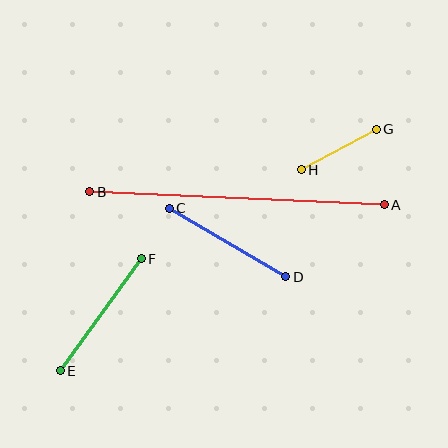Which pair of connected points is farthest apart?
Points A and B are farthest apart.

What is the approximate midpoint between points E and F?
The midpoint is at approximately (101, 315) pixels.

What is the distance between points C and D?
The distance is approximately 135 pixels.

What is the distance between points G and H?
The distance is approximately 85 pixels.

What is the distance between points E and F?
The distance is approximately 138 pixels.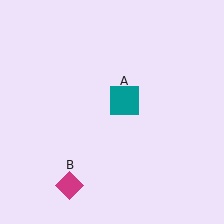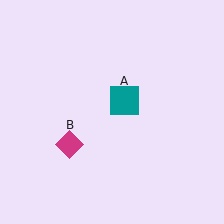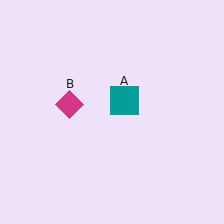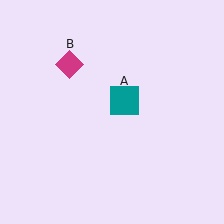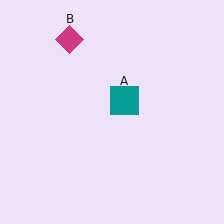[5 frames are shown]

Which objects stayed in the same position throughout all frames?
Teal square (object A) remained stationary.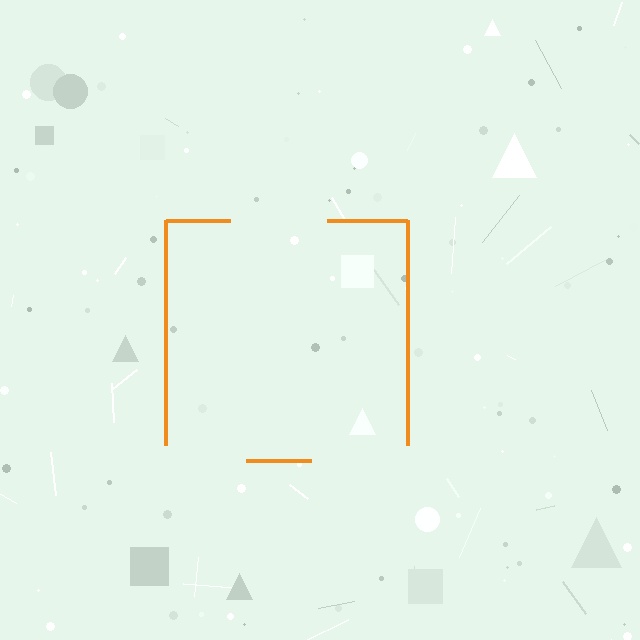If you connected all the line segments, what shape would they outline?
They would outline a square.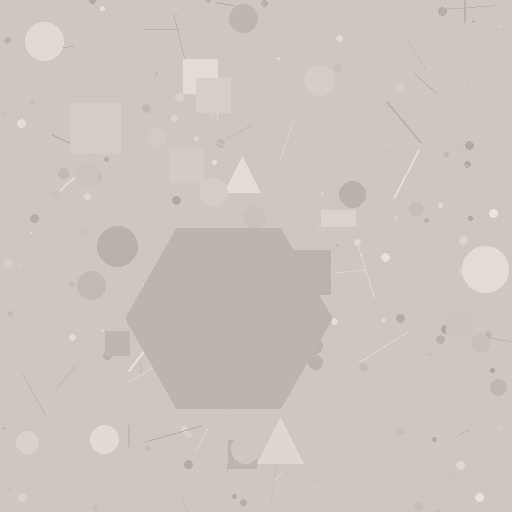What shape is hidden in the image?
A hexagon is hidden in the image.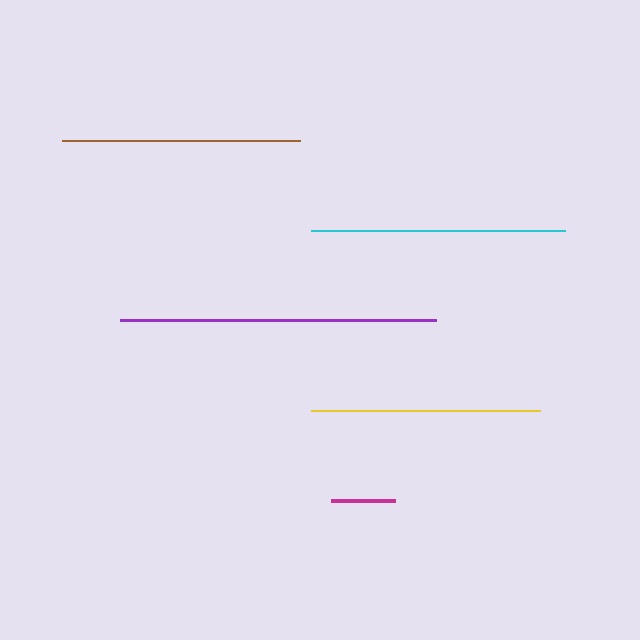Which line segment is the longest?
The purple line is the longest at approximately 316 pixels.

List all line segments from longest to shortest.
From longest to shortest: purple, cyan, brown, yellow, magenta.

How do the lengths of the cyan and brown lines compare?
The cyan and brown lines are approximately the same length.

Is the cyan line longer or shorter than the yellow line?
The cyan line is longer than the yellow line.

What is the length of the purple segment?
The purple segment is approximately 316 pixels long.